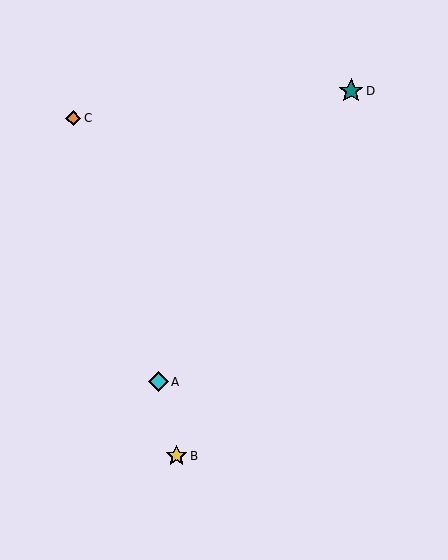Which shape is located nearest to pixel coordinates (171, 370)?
The cyan diamond (labeled A) at (158, 382) is nearest to that location.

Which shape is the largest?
The teal star (labeled D) is the largest.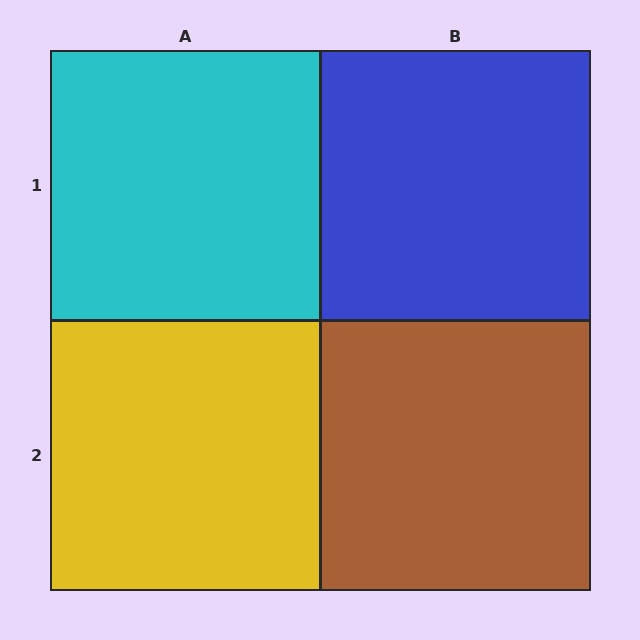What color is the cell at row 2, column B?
Brown.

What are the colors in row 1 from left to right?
Cyan, blue.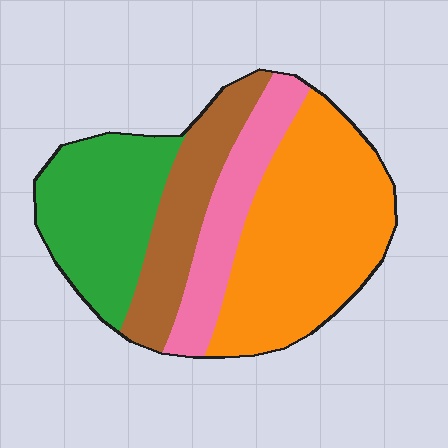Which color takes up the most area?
Orange, at roughly 40%.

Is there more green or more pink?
Green.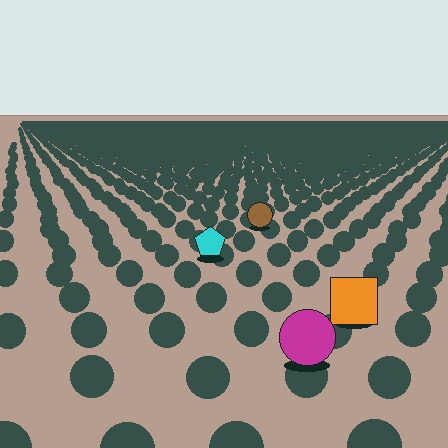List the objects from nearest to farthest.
From nearest to farthest: the magenta circle, the orange square, the cyan pentagon, the brown circle.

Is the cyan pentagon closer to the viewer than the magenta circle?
No. The magenta circle is closer — you can tell from the texture gradient: the ground texture is coarser near it.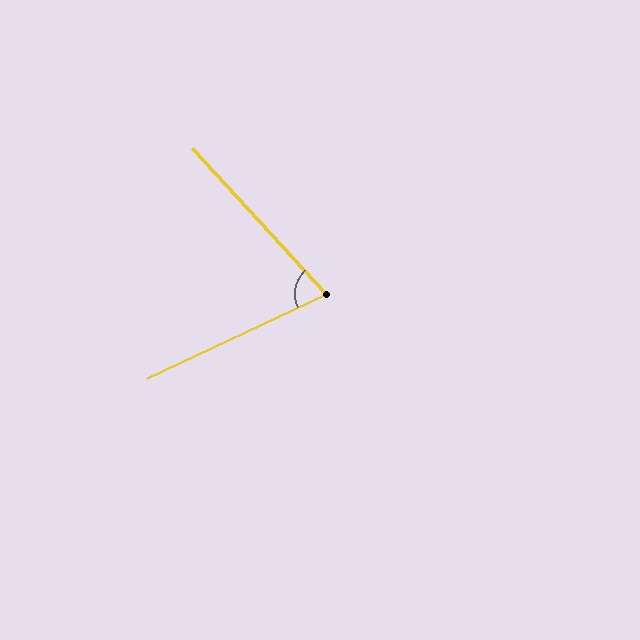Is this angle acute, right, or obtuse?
It is acute.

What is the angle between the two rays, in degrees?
Approximately 72 degrees.